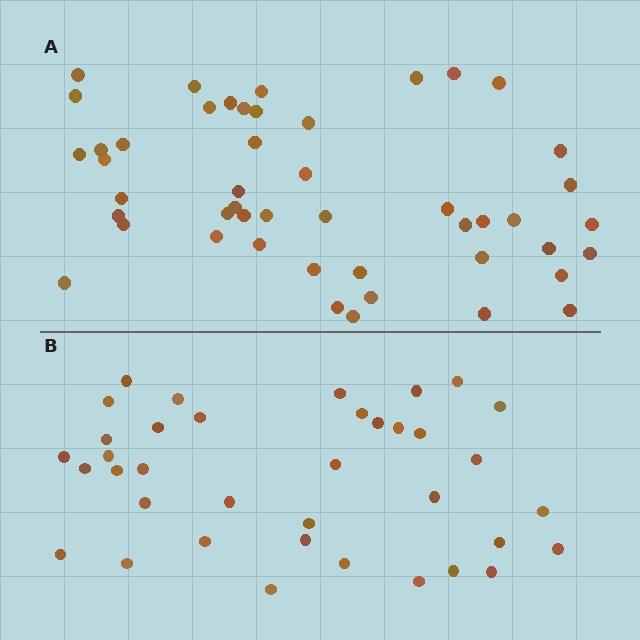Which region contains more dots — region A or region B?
Region A (the top region) has more dots.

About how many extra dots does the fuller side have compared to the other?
Region A has roughly 12 or so more dots than region B.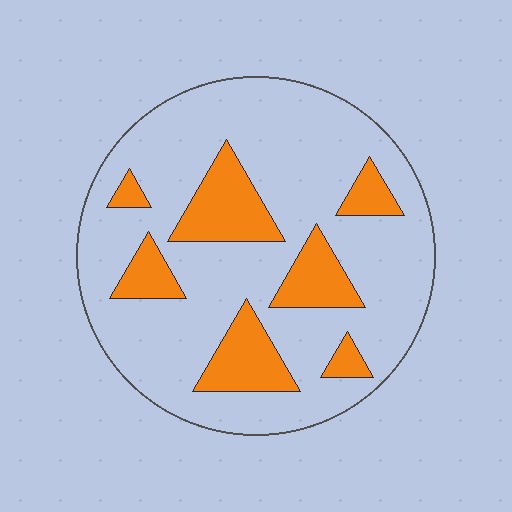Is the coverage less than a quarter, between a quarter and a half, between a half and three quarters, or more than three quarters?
Less than a quarter.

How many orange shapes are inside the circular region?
7.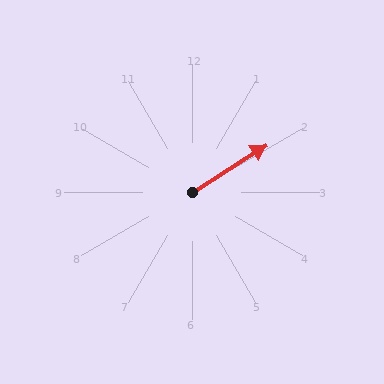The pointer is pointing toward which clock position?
Roughly 2 o'clock.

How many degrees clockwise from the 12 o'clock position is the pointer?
Approximately 58 degrees.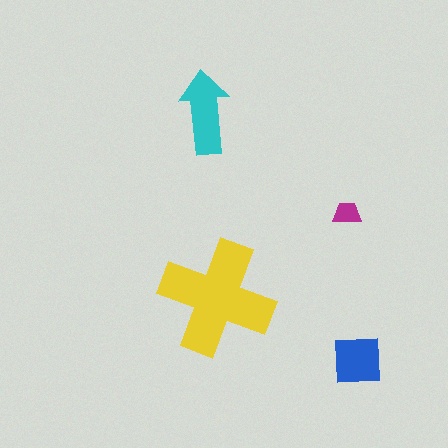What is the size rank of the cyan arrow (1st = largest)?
2nd.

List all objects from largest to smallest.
The yellow cross, the cyan arrow, the blue square, the magenta trapezoid.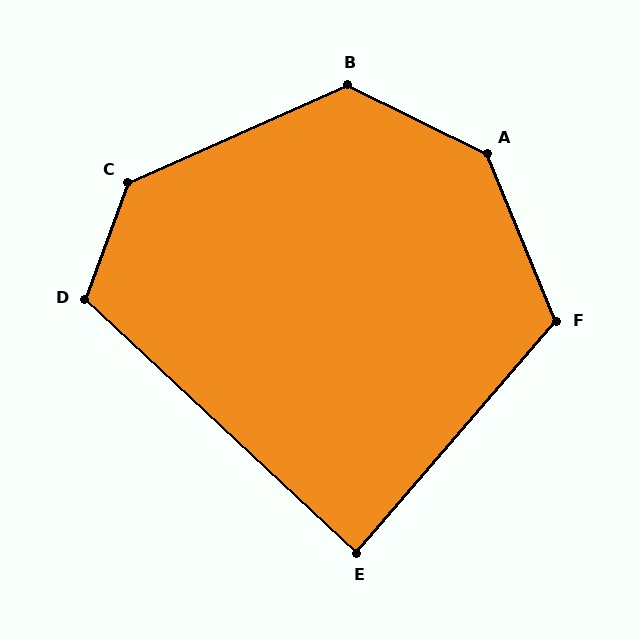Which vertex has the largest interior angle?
A, at approximately 138 degrees.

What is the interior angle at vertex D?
Approximately 113 degrees (obtuse).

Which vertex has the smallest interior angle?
E, at approximately 88 degrees.